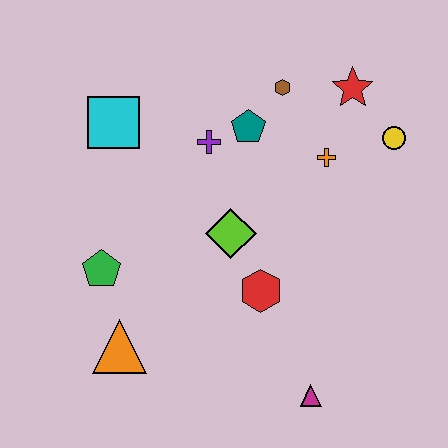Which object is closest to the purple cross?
The teal pentagon is closest to the purple cross.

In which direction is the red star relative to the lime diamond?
The red star is above the lime diamond.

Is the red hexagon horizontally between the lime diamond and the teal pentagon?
No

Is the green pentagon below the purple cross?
Yes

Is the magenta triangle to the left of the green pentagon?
No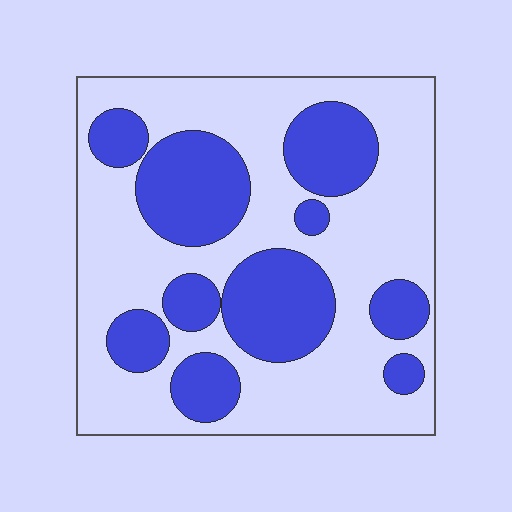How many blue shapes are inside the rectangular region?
10.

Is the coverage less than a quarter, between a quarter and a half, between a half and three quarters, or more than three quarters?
Between a quarter and a half.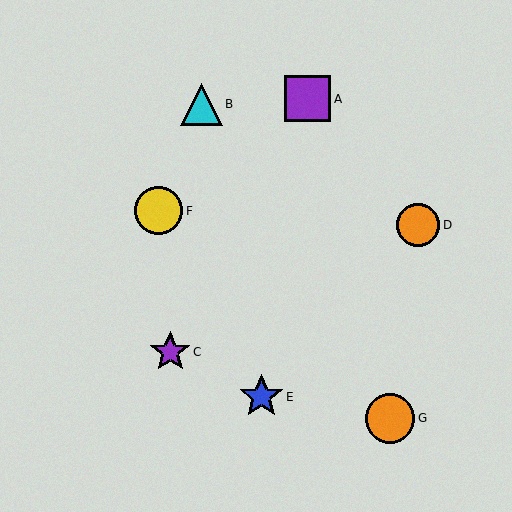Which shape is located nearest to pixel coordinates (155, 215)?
The yellow circle (labeled F) at (159, 211) is nearest to that location.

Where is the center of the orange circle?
The center of the orange circle is at (390, 418).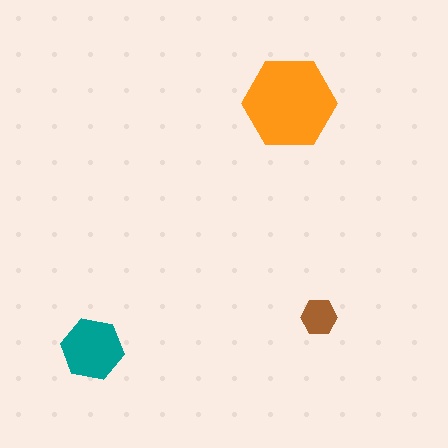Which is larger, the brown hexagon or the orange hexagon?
The orange one.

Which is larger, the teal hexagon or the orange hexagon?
The orange one.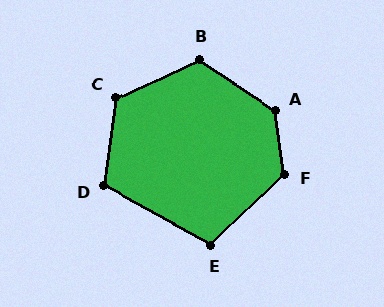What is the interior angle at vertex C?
Approximately 123 degrees (obtuse).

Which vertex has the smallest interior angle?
E, at approximately 106 degrees.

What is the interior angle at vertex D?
Approximately 111 degrees (obtuse).